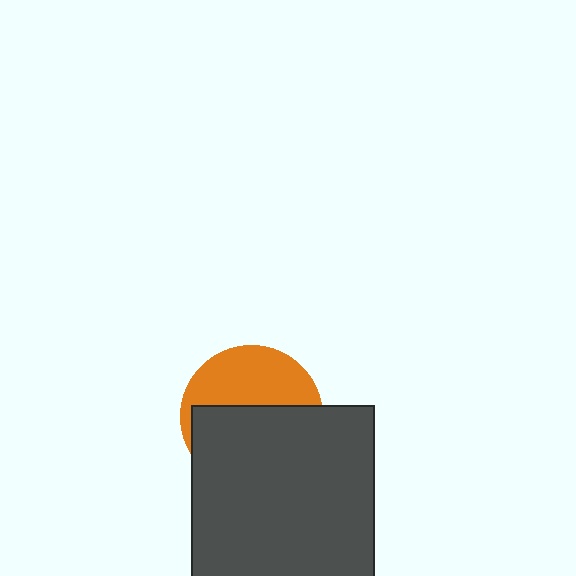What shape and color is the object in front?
The object in front is a dark gray square.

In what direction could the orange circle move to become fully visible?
The orange circle could move up. That would shift it out from behind the dark gray square entirely.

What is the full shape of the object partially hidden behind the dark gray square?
The partially hidden object is an orange circle.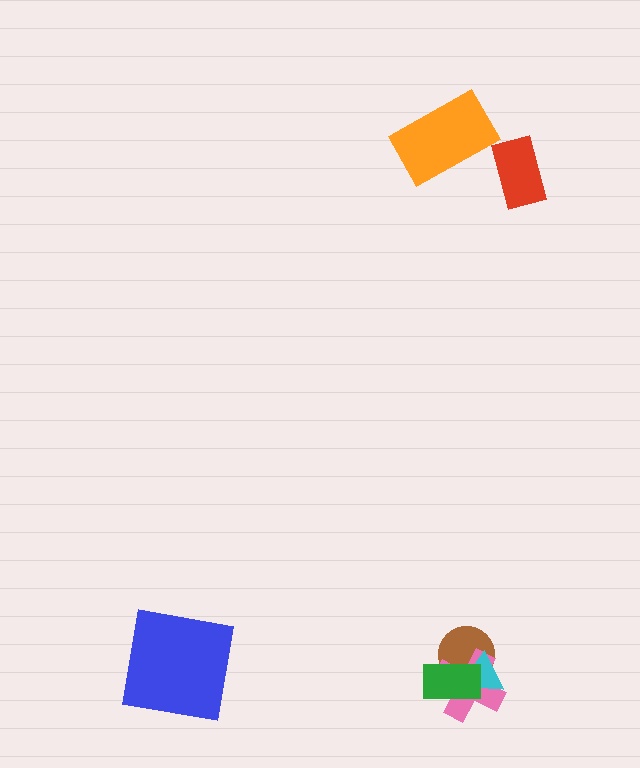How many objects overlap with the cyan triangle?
3 objects overlap with the cyan triangle.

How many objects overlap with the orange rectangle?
0 objects overlap with the orange rectangle.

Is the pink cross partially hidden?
Yes, it is partially covered by another shape.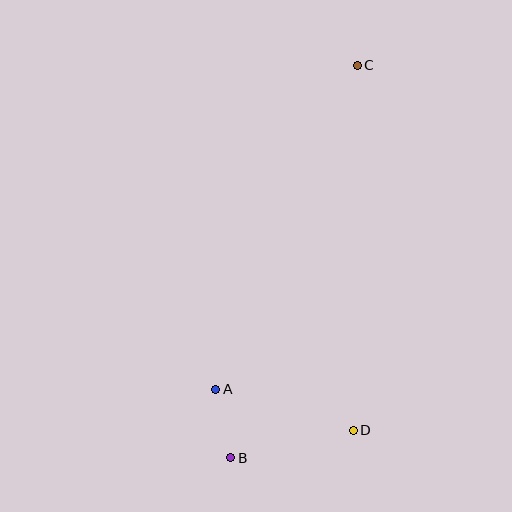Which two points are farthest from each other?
Points B and C are farthest from each other.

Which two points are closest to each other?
Points A and B are closest to each other.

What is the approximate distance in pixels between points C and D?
The distance between C and D is approximately 365 pixels.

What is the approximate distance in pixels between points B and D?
The distance between B and D is approximately 126 pixels.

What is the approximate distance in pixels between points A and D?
The distance between A and D is approximately 144 pixels.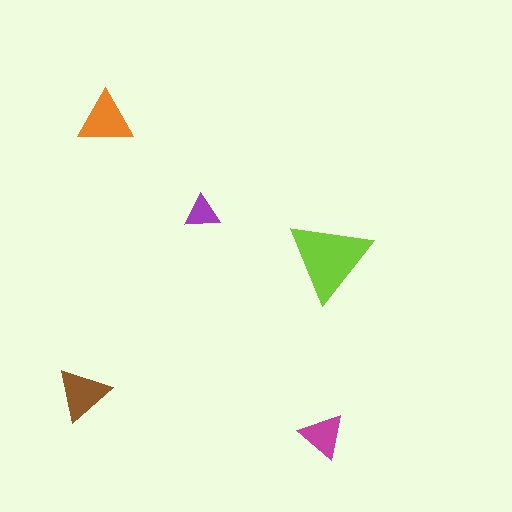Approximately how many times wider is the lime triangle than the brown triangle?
About 1.5 times wider.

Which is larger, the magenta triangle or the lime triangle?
The lime one.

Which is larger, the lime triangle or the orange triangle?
The lime one.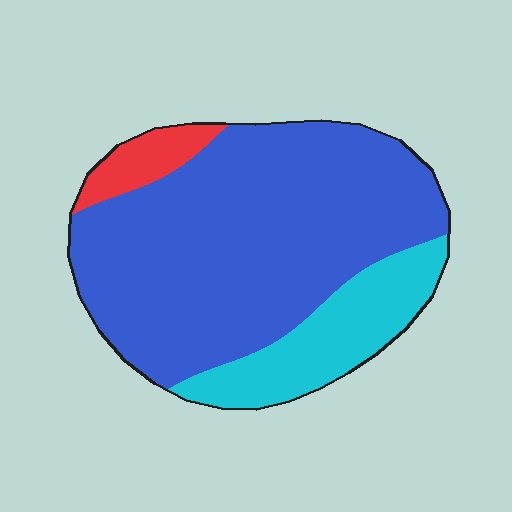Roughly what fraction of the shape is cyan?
Cyan takes up about one fifth (1/5) of the shape.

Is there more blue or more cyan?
Blue.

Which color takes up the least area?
Red, at roughly 5%.